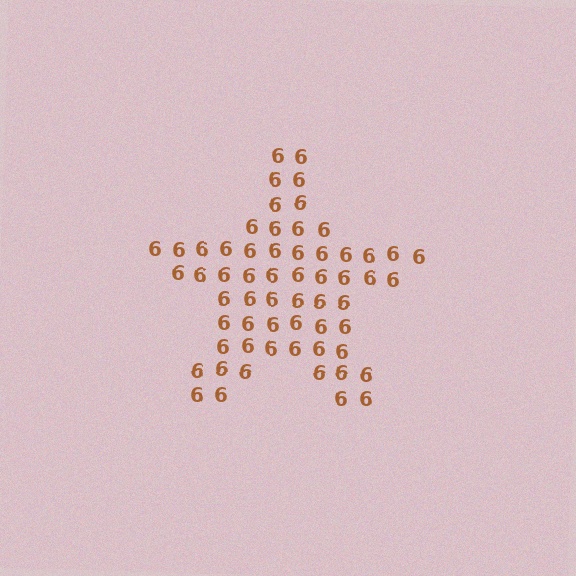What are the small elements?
The small elements are digit 6's.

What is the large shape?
The large shape is a star.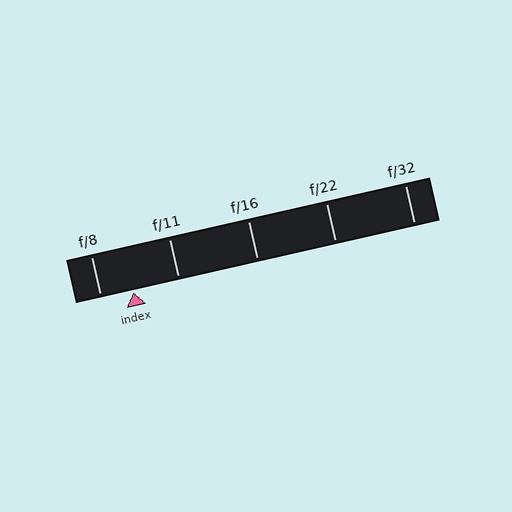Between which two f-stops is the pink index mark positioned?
The index mark is between f/8 and f/11.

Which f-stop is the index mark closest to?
The index mark is closest to f/8.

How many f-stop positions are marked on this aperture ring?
There are 5 f-stop positions marked.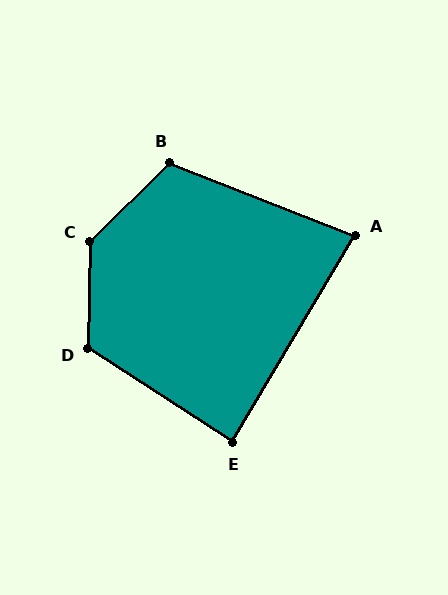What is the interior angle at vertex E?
Approximately 88 degrees (approximately right).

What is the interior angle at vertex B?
Approximately 114 degrees (obtuse).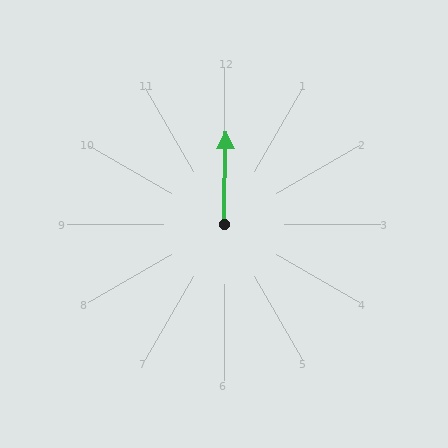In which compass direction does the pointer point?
North.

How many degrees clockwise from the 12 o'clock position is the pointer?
Approximately 1 degrees.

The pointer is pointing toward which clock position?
Roughly 12 o'clock.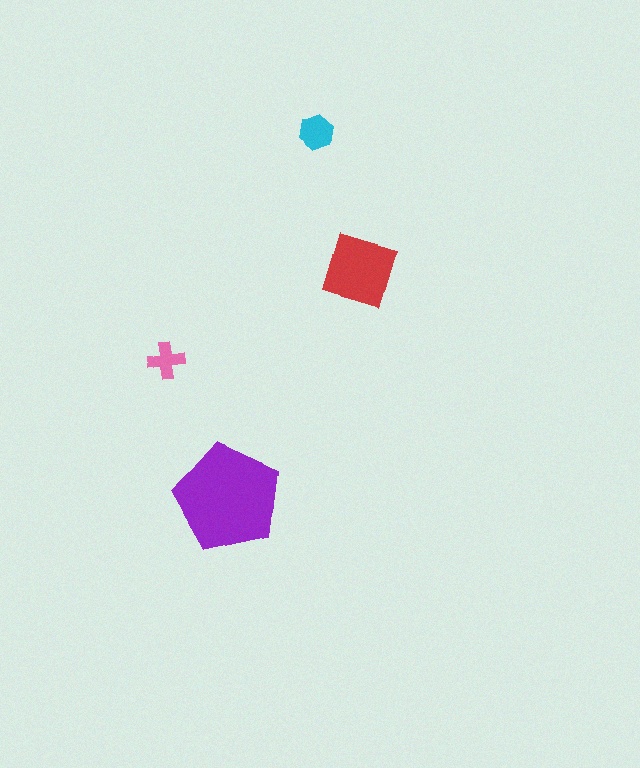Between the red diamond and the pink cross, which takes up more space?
The red diamond.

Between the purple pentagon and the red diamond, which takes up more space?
The purple pentagon.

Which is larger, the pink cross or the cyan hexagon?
The cyan hexagon.